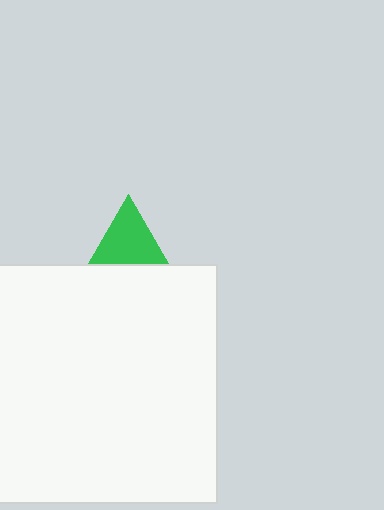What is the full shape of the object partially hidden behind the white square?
The partially hidden object is a green triangle.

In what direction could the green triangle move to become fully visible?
The green triangle could move up. That would shift it out from behind the white square entirely.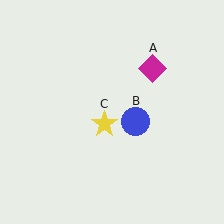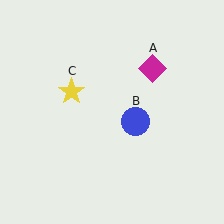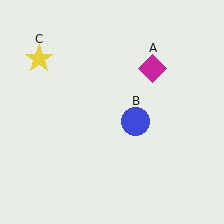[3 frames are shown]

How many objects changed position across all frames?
1 object changed position: yellow star (object C).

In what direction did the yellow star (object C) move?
The yellow star (object C) moved up and to the left.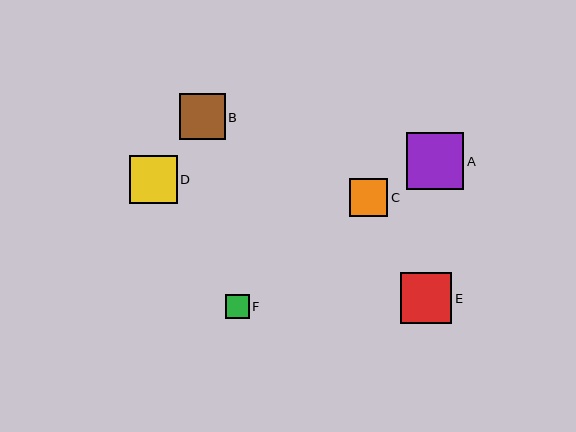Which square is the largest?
Square A is the largest with a size of approximately 58 pixels.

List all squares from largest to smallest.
From largest to smallest: A, E, D, B, C, F.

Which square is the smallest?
Square F is the smallest with a size of approximately 24 pixels.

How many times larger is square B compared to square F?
Square B is approximately 1.9 times the size of square F.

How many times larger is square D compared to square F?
Square D is approximately 2.0 times the size of square F.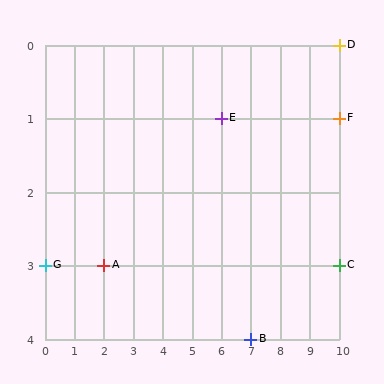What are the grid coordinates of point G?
Point G is at grid coordinates (0, 3).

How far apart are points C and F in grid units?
Points C and F are 2 rows apart.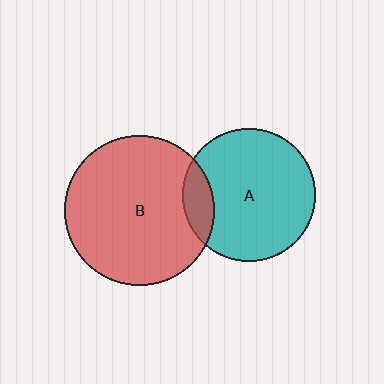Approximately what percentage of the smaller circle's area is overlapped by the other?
Approximately 15%.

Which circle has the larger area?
Circle B (red).